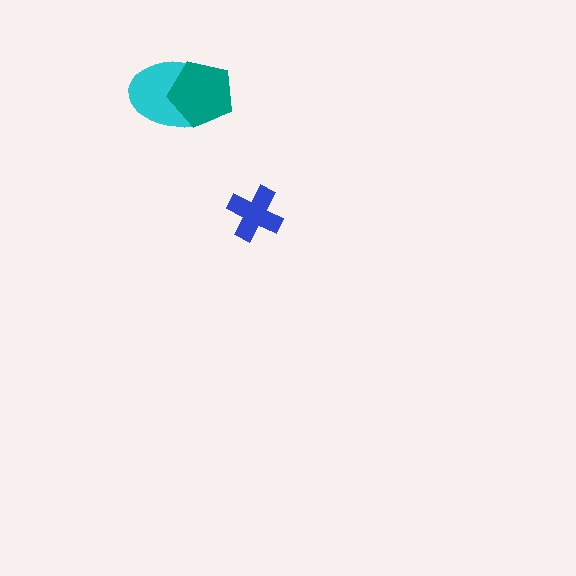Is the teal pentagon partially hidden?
No, no other shape covers it.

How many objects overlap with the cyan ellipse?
1 object overlaps with the cyan ellipse.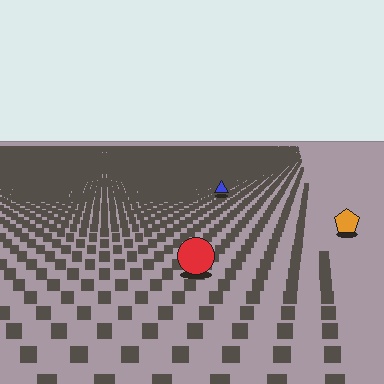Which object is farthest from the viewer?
The blue triangle is farthest from the viewer. It appears smaller and the ground texture around it is denser.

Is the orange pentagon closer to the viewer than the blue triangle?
Yes. The orange pentagon is closer — you can tell from the texture gradient: the ground texture is coarser near it.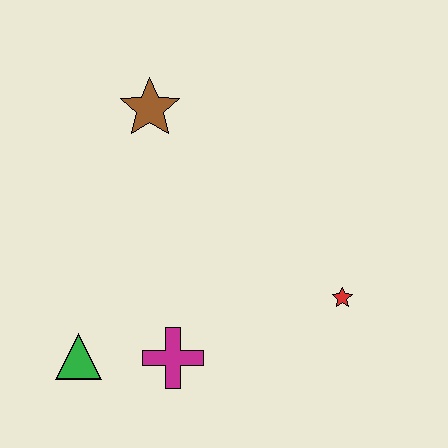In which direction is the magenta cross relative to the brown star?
The magenta cross is below the brown star.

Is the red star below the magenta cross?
No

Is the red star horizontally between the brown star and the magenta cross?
No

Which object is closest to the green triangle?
The magenta cross is closest to the green triangle.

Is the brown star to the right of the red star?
No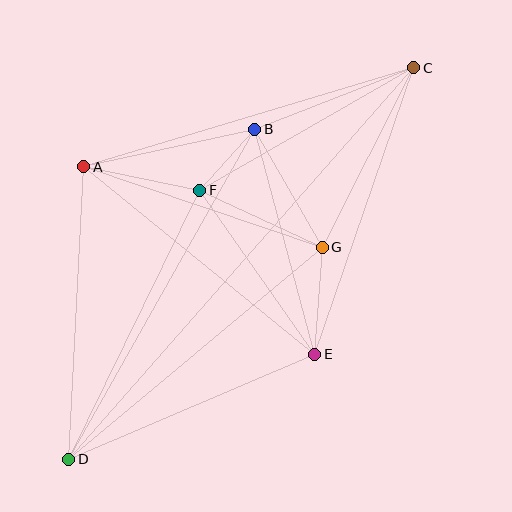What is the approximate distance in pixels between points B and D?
The distance between B and D is approximately 379 pixels.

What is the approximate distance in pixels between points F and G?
The distance between F and G is approximately 135 pixels.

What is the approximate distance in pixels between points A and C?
The distance between A and C is approximately 344 pixels.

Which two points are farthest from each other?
Points C and D are farthest from each other.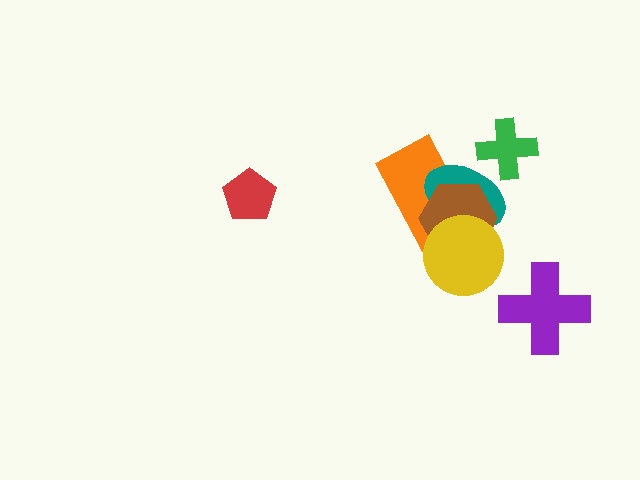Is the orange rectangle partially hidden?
Yes, it is partially covered by another shape.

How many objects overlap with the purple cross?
0 objects overlap with the purple cross.